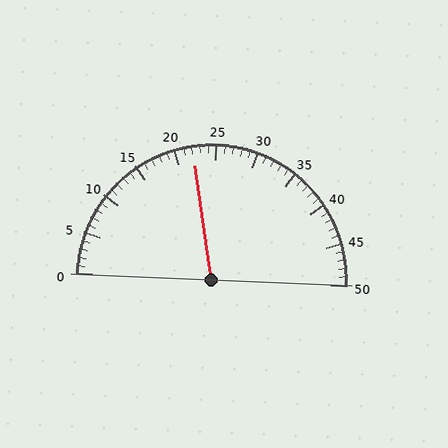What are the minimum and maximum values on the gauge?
The gauge ranges from 0 to 50.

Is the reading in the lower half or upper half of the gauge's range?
The reading is in the lower half of the range (0 to 50).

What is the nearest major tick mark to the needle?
The nearest major tick mark is 20.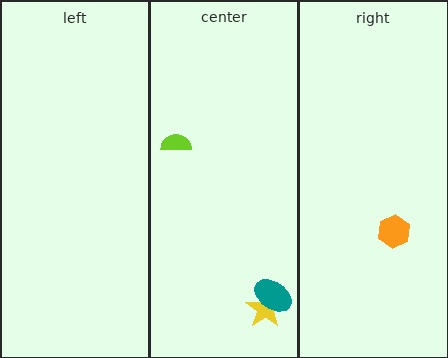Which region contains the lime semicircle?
The center region.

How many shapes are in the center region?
3.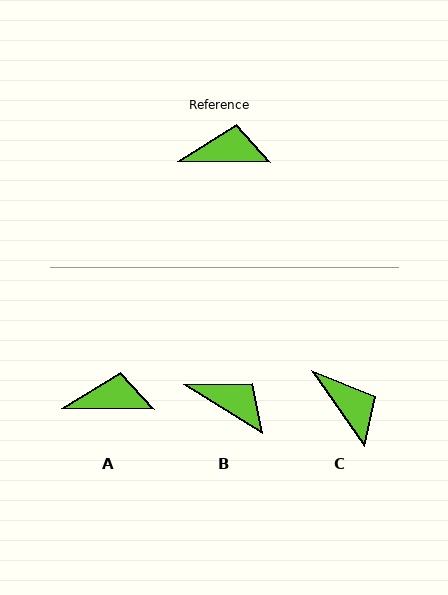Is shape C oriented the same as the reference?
No, it is off by about 54 degrees.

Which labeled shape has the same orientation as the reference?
A.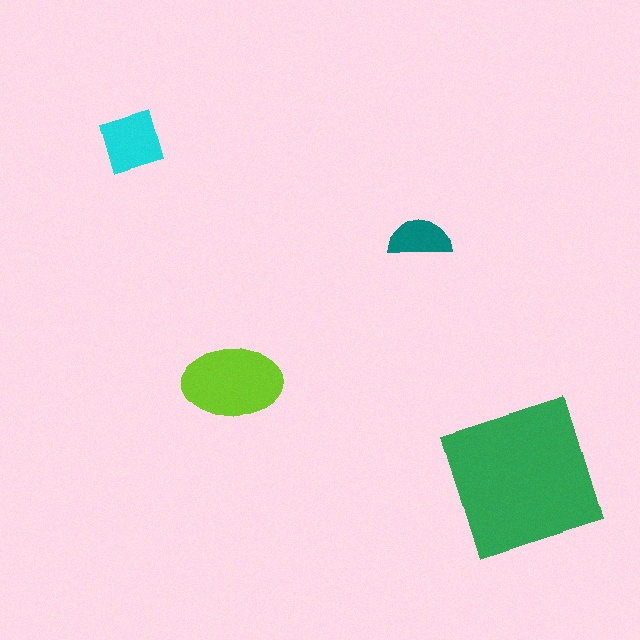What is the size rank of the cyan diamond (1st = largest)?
3rd.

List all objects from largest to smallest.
The green square, the lime ellipse, the cyan diamond, the teal semicircle.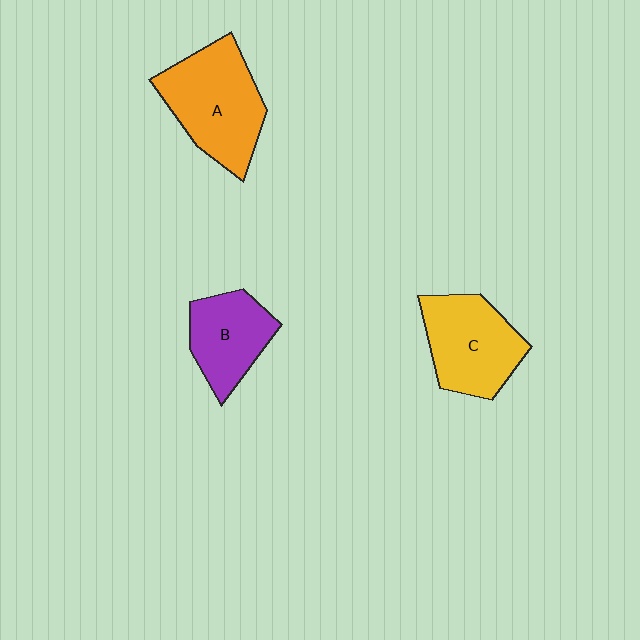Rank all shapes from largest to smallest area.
From largest to smallest: A (orange), C (yellow), B (purple).